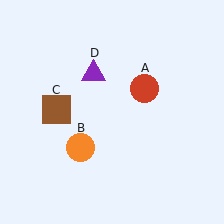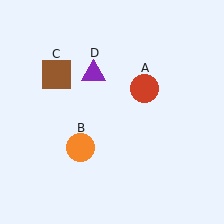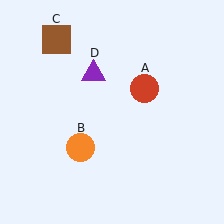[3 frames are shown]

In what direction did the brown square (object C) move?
The brown square (object C) moved up.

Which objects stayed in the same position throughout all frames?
Red circle (object A) and orange circle (object B) and purple triangle (object D) remained stationary.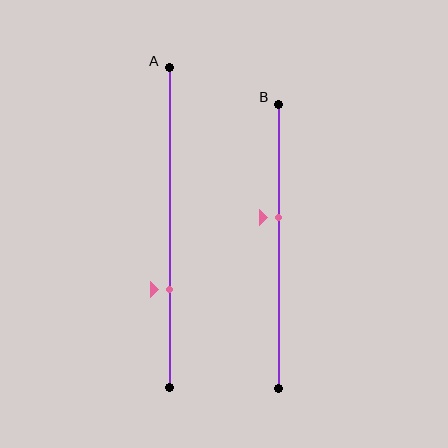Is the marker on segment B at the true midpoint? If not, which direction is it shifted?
No, the marker on segment B is shifted upward by about 10% of the segment length.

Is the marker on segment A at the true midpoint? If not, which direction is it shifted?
No, the marker on segment A is shifted downward by about 20% of the segment length.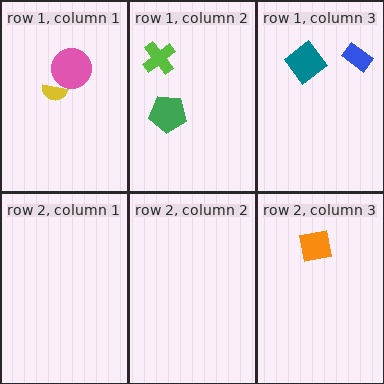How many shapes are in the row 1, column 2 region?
2.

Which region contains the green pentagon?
The row 1, column 2 region.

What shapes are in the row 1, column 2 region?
The lime cross, the green pentagon.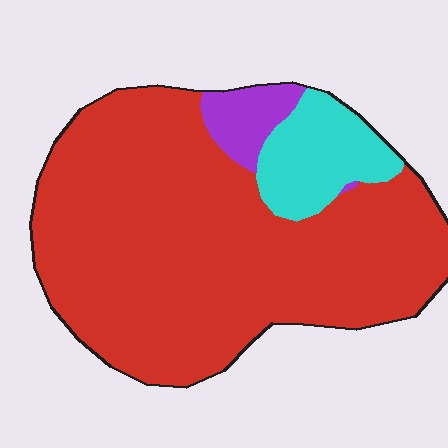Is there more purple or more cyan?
Cyan.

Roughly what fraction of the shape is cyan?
Cyan takes up about one eighth (1/8) of the shape.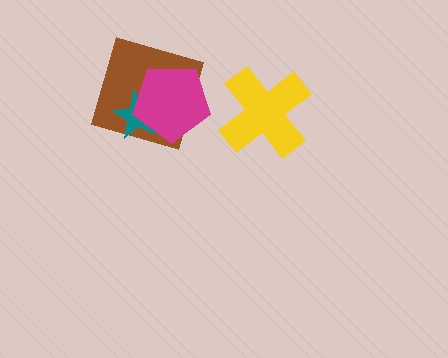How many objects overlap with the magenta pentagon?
2 objects overlap with the magenta pentagon.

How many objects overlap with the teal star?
2 objects overlap with the teal star.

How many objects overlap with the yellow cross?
0 objects overlap with the yellow cross.